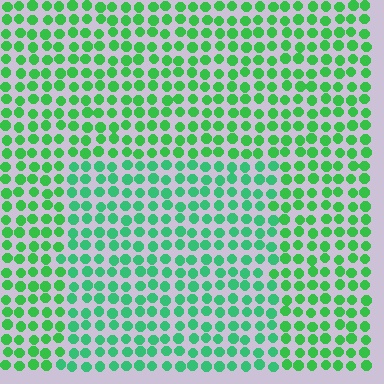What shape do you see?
I see a rectangle.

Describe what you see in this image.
The image is filled with small green elements in a uniform arrangement. A rectangle-shaped region is visible where the elements are tinted to a slightly different hue, forming a subtle color boundary.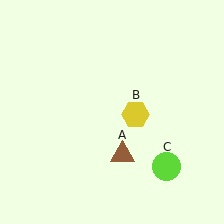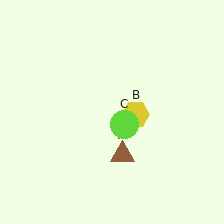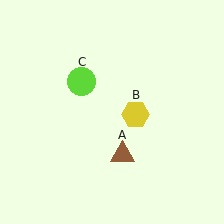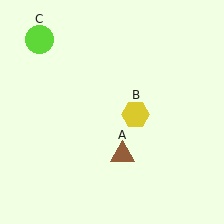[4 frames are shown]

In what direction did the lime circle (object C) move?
The lime circle (object C) moved up and to the left.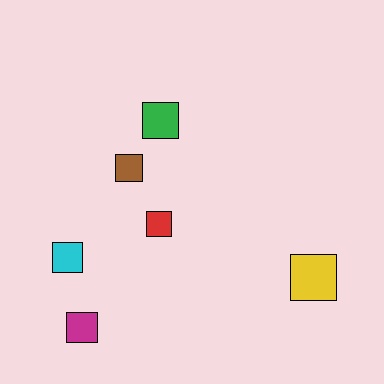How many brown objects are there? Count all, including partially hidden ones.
There is 1 brown object.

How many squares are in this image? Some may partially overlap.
There are 6 squares.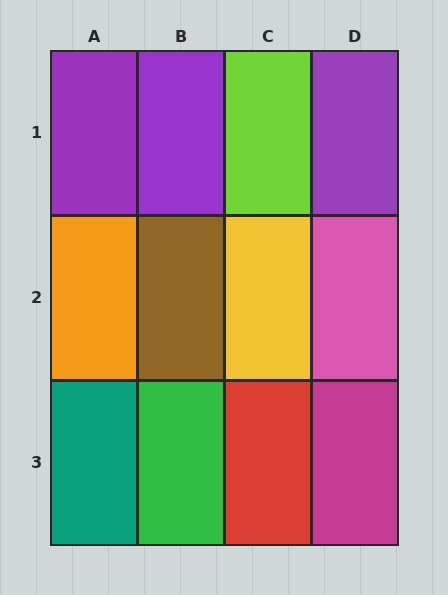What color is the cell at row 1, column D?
Purple.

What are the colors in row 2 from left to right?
Orange, brown, yellow, pink.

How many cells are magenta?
1 cell is magenta.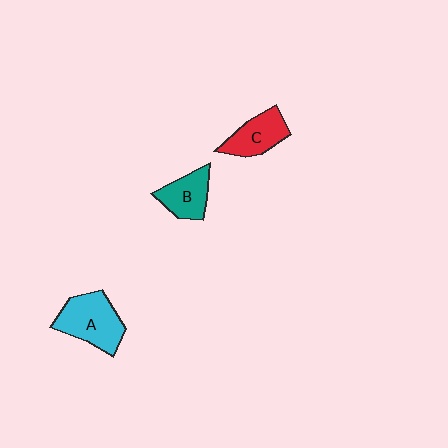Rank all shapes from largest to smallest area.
From largest to smallest: A (cyan), C (red), B (teal).